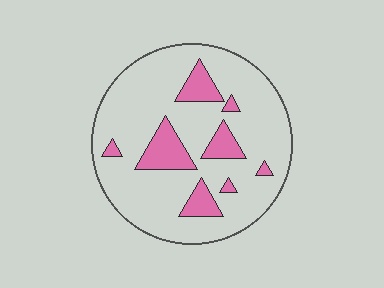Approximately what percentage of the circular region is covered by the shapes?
Approximately 15%.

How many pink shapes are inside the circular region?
8.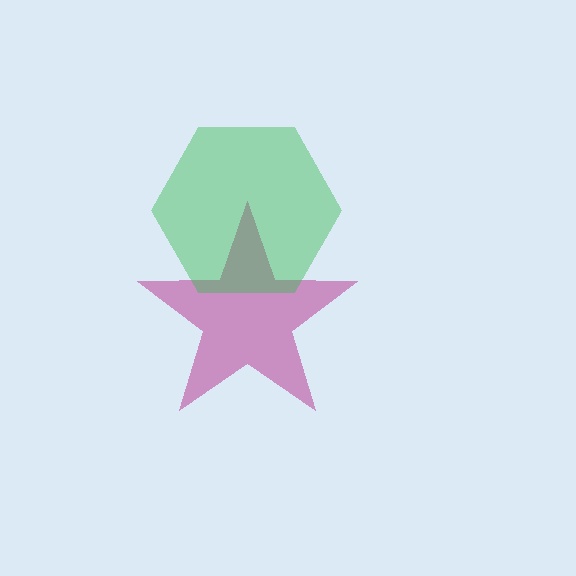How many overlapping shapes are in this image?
There are 2 overlapping shapes in the image.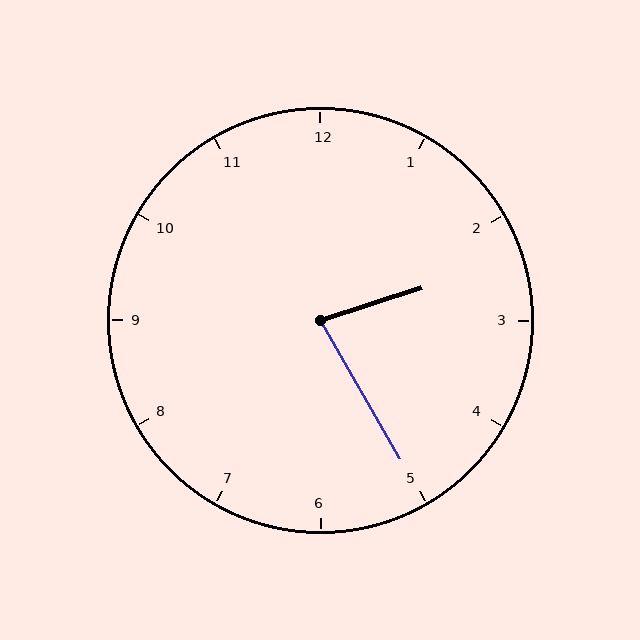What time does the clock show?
2:25.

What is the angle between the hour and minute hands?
Approximately 78 degrees.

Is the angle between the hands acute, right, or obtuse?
It is acute.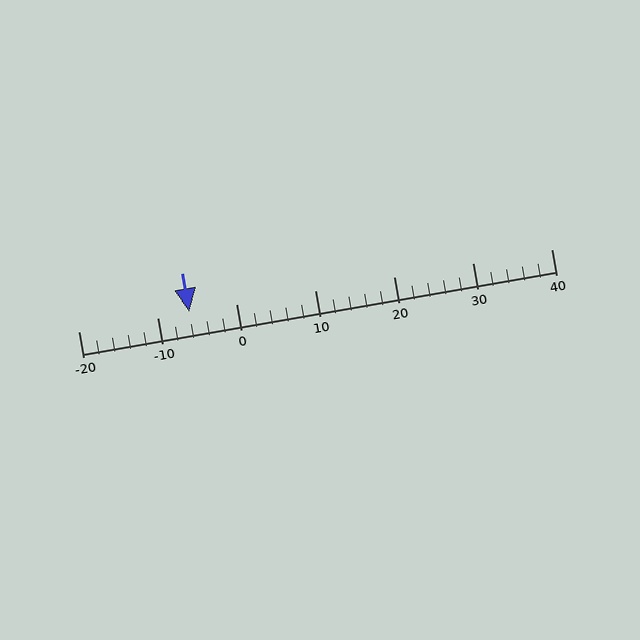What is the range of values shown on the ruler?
The ruler shows values from -20 to 40.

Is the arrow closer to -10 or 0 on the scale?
The arrow is closer to -10.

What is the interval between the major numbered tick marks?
The major tick marks are spaced 10 units apart.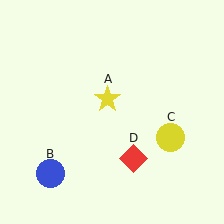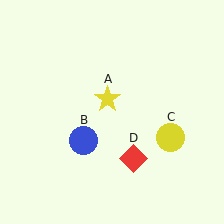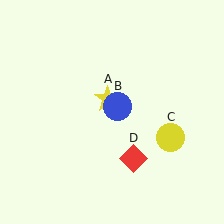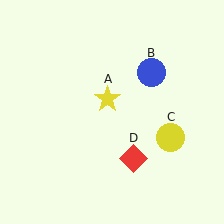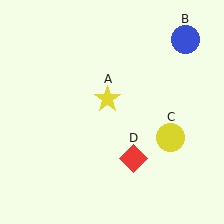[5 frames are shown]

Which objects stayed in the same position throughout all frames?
Yellow star (object A) and yellow circle (object C) and red diamond (object D) remained stationary.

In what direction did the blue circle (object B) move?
The blue circle (object B) moved up and to the right.